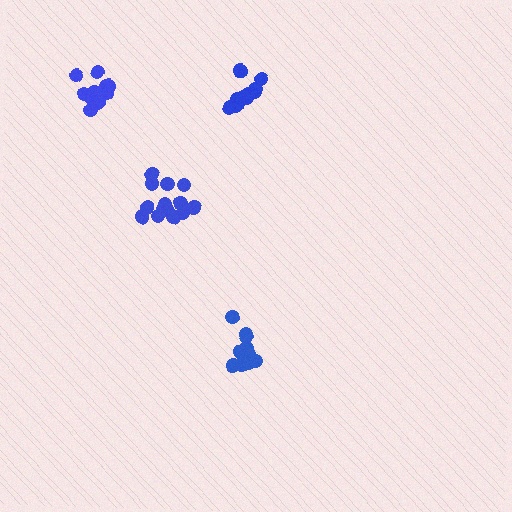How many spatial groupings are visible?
There are 4 spatial groupings.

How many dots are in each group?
Group 1: 10 dots, Group 2: 10 dots, Group 3: 15 dots, Group 4: 10 dots (45 total).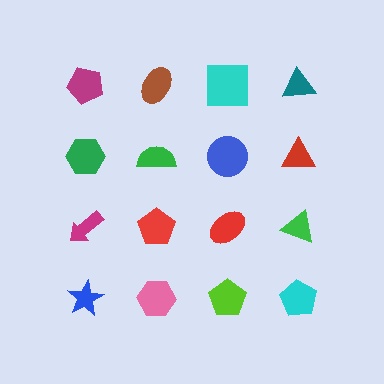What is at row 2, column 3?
A blue circle.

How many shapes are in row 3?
4 shapes.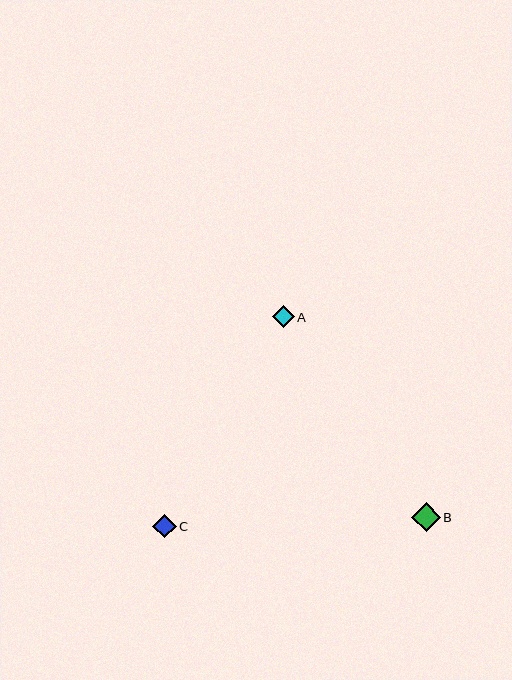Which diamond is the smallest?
Diamond A is the smallest with a size of approximately 22 pixels.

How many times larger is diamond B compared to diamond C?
Diamond B is approximately 1.2 times the size of diamond C.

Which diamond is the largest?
Diamond B is the largest with a size of approximately 29 pixels.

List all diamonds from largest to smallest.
From largest to smallest: B, C, A.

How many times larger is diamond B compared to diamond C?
Diamond B is approximately 1.2 times the size of diamond C.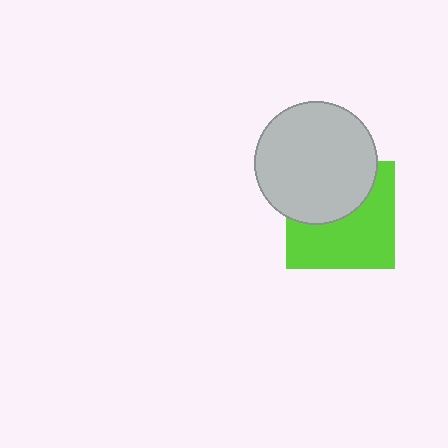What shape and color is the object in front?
The object in front is a light gray circle.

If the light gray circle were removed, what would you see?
You would see the complete lime square.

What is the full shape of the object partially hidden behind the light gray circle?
The partially hidden object is a lime square.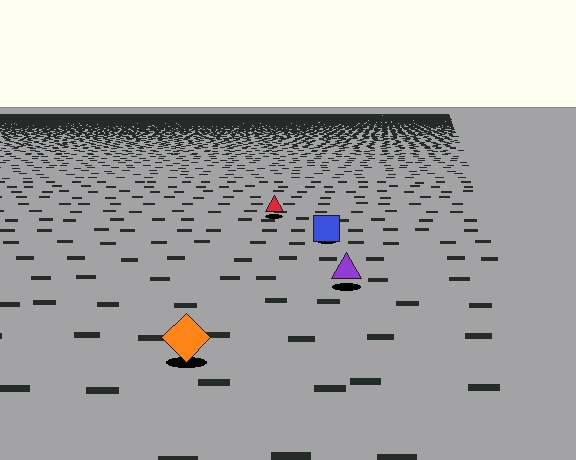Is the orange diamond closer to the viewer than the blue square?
Yes. The orange diamond is closer — you can tell from the texture gradient: the ground texture is coarser near it.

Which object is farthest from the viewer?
The red triangle is farthest from the viewer. It appears smaller and the ground texture around it is denser.